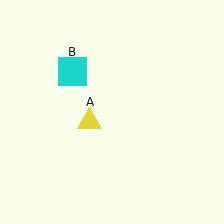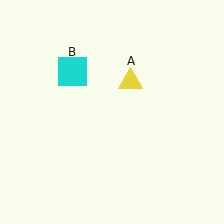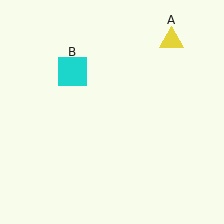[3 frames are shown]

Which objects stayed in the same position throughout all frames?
Cyan square (object B) remained stationary.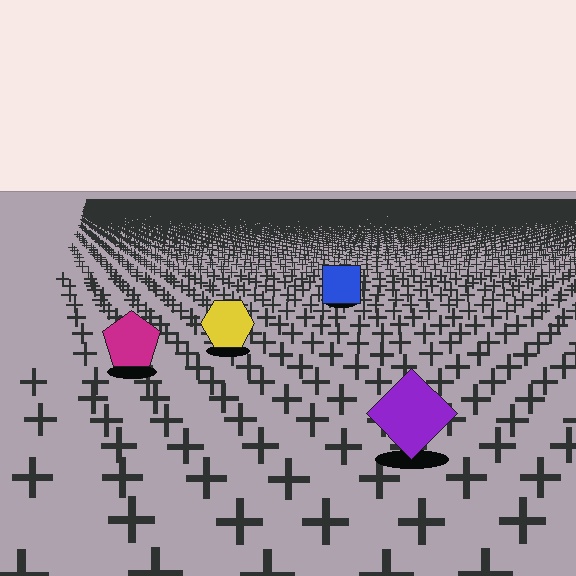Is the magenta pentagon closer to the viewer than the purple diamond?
No. The purple diamond is closer — you can tell from the texture gradient: the ground texture is coarser near it.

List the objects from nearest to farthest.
From nearest to farthest: the purple diamond, the magenta pentagon, the yellow hexagon, the blue square.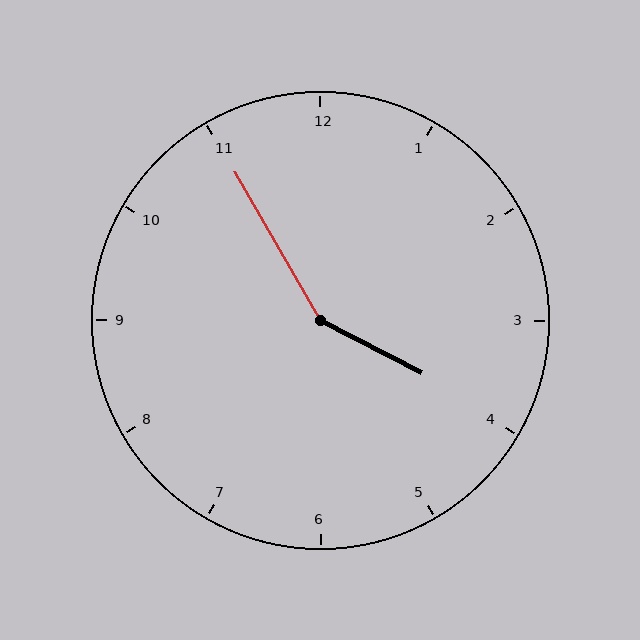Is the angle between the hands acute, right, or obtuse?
It is obtuse.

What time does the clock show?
3:55.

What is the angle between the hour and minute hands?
Approximately 148 degrees.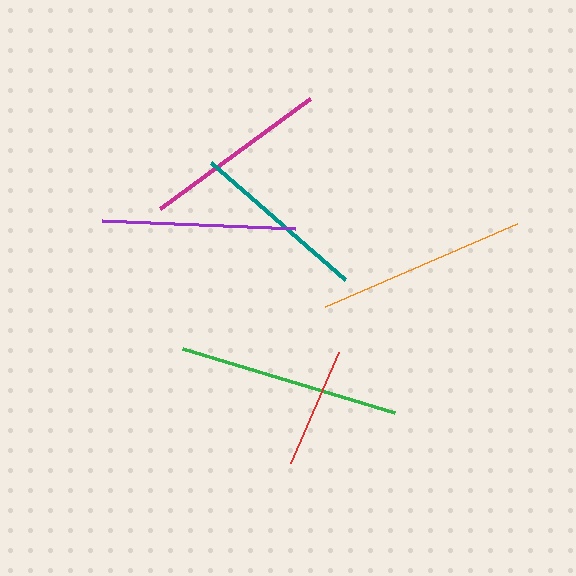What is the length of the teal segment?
The teal segment is approximately 177 pixels long.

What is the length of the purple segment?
The purple segment is approximately 194 pixels long.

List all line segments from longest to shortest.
From longest to shortest: green, orange, purple, magenta, teal, red.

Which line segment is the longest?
The green line is the longest at approximately 222 pixels.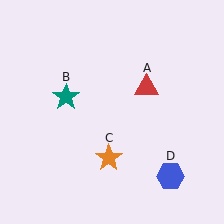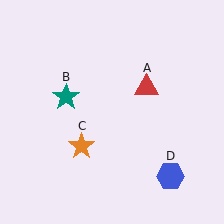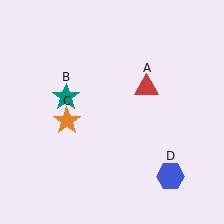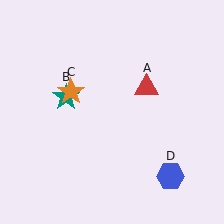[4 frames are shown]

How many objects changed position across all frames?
1 object changed position: orange star (object C).